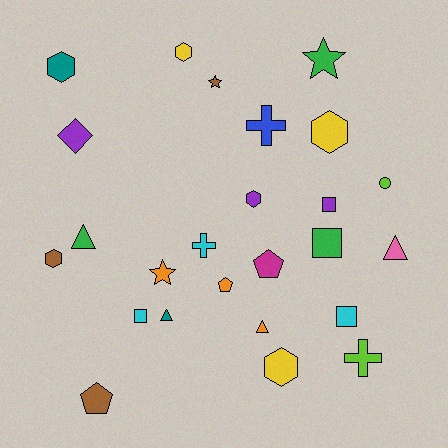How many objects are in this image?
There are 25 objects.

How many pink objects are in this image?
There is 1 pink object.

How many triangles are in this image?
There are 4 triangles.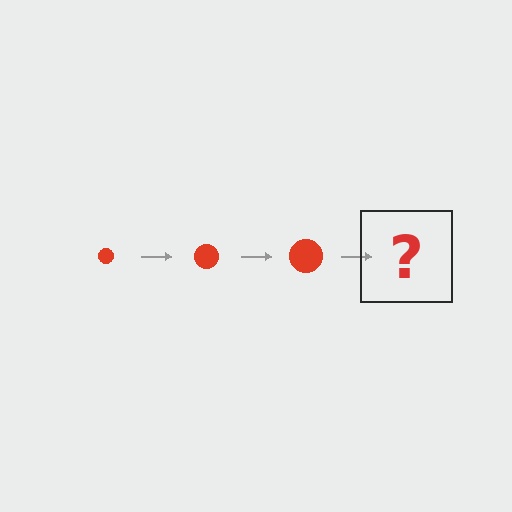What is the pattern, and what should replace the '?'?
The pattern is that the circle gets progressively larger each step. The '?' should be a red circle, larger than the previous one.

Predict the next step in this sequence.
The next step is a red circle, larger than the previous one.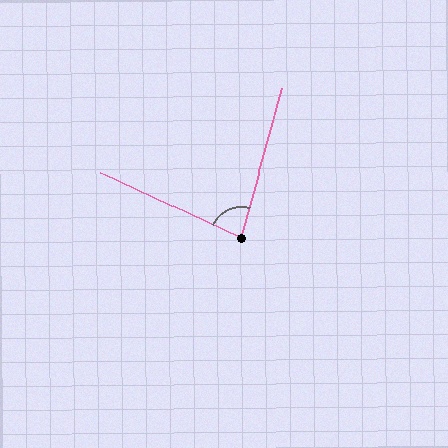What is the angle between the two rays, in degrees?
Approximately 81 degrees.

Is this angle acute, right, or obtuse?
It is acute.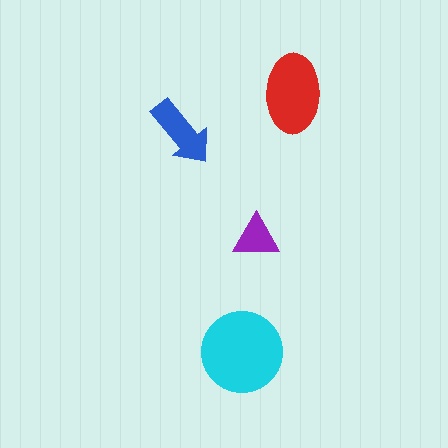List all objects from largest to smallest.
The cyan circle, the red ellipse, the blue arrow, the purple triangle.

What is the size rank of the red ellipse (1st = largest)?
2nd.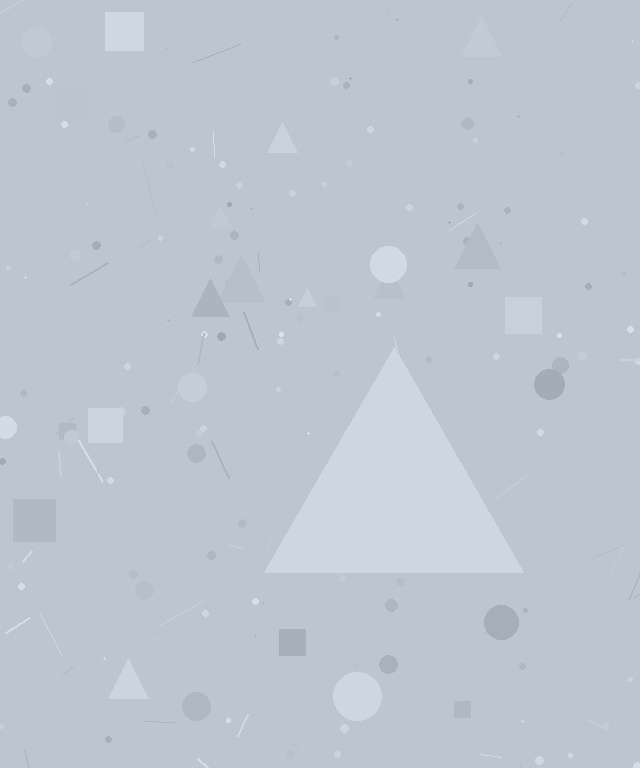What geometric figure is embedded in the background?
A triangle is embedded in the background.